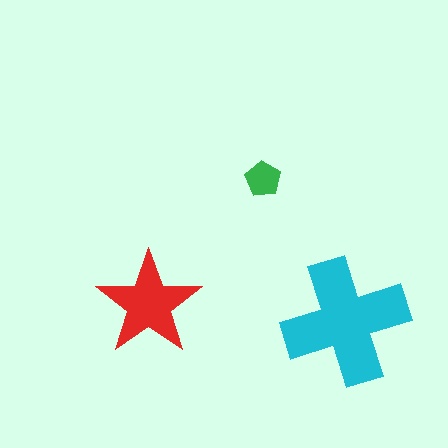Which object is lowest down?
The cyan cross is bottommost.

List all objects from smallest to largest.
The green pentagon, the red star, the cyan cross.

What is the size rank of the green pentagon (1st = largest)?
3rd.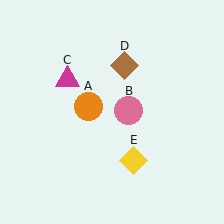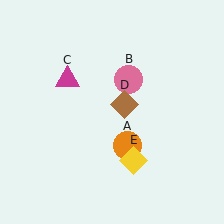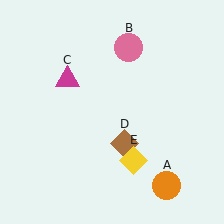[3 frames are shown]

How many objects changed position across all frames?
3 objects changed position: orange circle (object A), pink circle (object B), brown diamond (object D).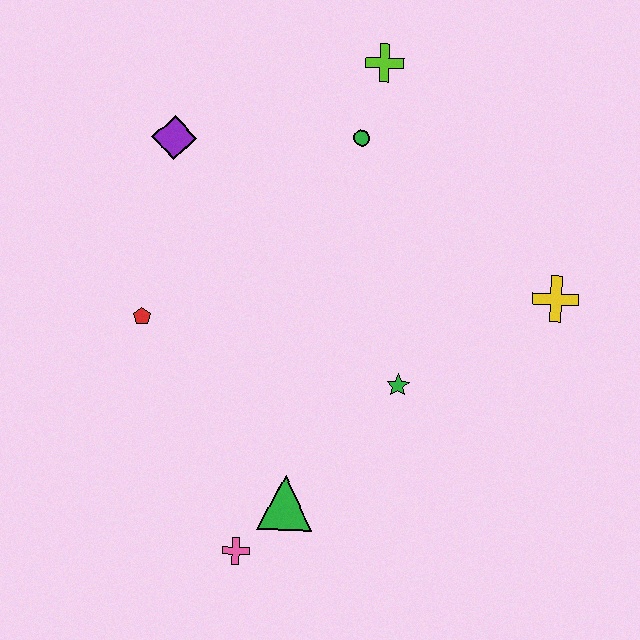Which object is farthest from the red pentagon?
The yellow cross is farthest from the red pentagon.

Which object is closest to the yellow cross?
The green star is closest to the yellow cross.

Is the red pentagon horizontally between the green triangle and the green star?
No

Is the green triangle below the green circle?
Yes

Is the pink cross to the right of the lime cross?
No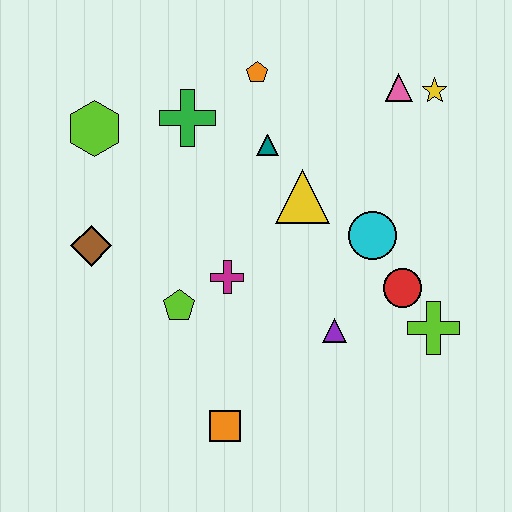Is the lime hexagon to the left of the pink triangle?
Yes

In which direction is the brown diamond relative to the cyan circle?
The brown diamond is to the left of the cyan circle.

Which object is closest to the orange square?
The lime pentagon is closest to the orange square.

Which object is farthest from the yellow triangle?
The orange square is farthest from the yellow triangle.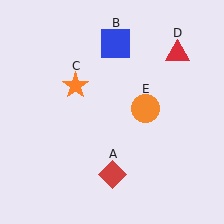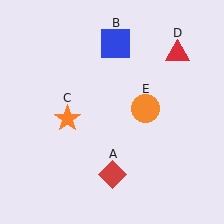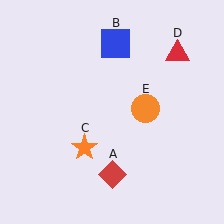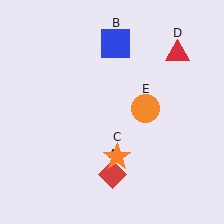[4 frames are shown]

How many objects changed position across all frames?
1 object changed position: orange star (object C).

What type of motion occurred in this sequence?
The orange star (object C) rotated counterclockwise around the center of the scene.